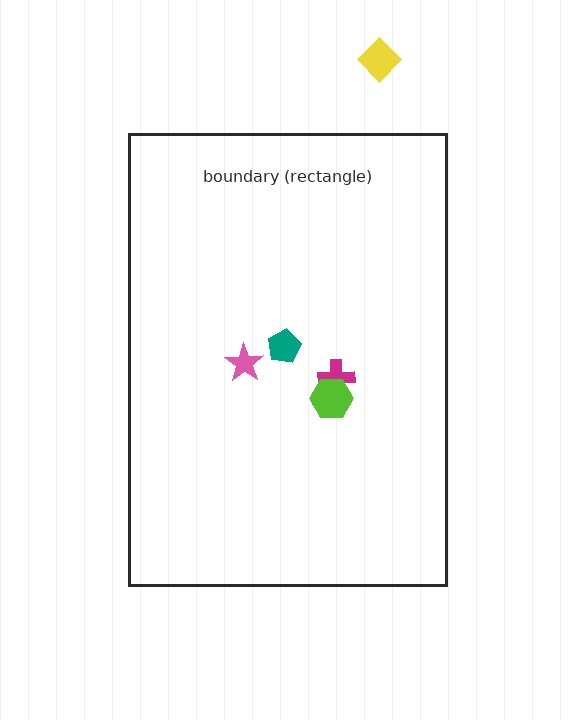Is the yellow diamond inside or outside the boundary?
Outside.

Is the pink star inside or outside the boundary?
Inside.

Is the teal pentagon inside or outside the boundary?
Inside.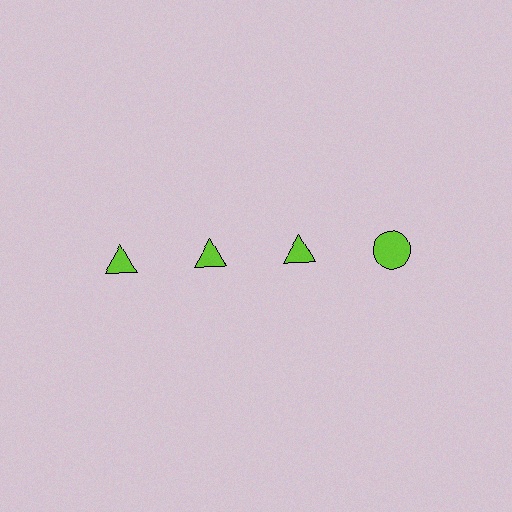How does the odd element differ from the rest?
It has a different shape: circle instead of triangle.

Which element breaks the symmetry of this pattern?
The lime circle in the top row, second from right column breaks the symmetry. All other shapes are lime triangles.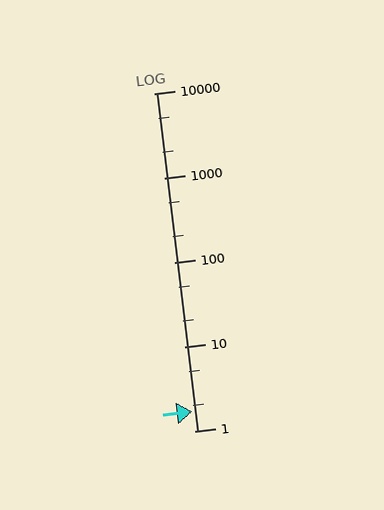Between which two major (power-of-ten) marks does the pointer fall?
The pointer is between 1 and 10.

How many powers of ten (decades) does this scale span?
The scale spans 4 decades, from 1 to 10000.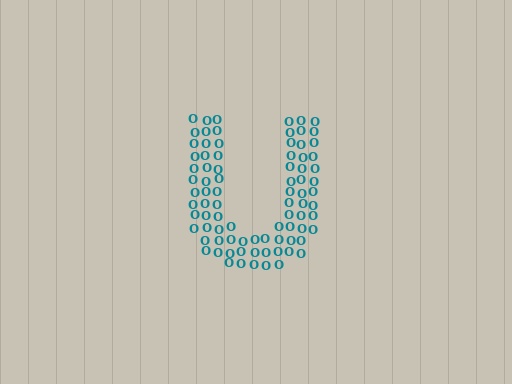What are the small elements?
The small elements are letter O's.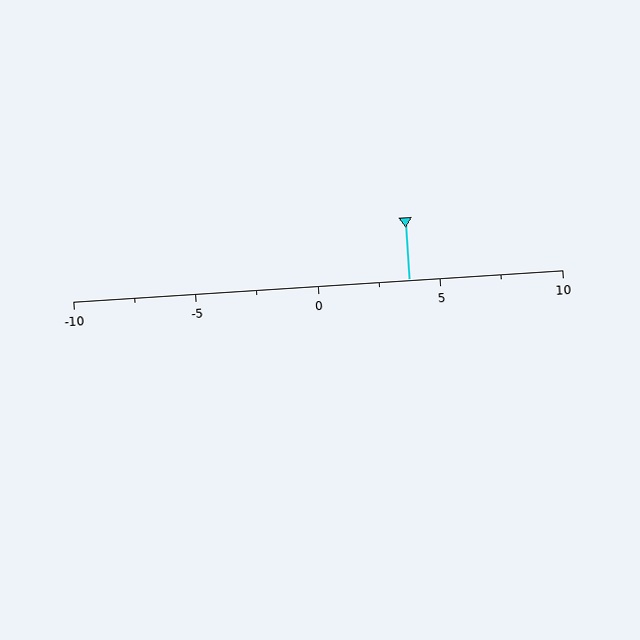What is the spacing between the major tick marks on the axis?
The major ticks are spaced 5 apart.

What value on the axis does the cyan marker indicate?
The marker indicates approximately 3.8.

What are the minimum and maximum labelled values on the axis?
The axis runs from -10 to 10.